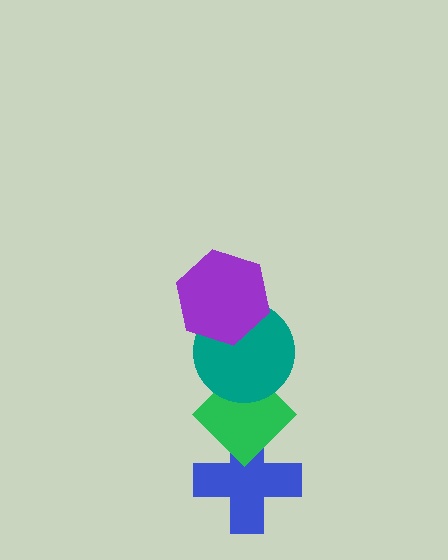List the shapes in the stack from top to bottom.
From top to bottom: the purple hexagon, the teal circle, the green diamond, the blue cross.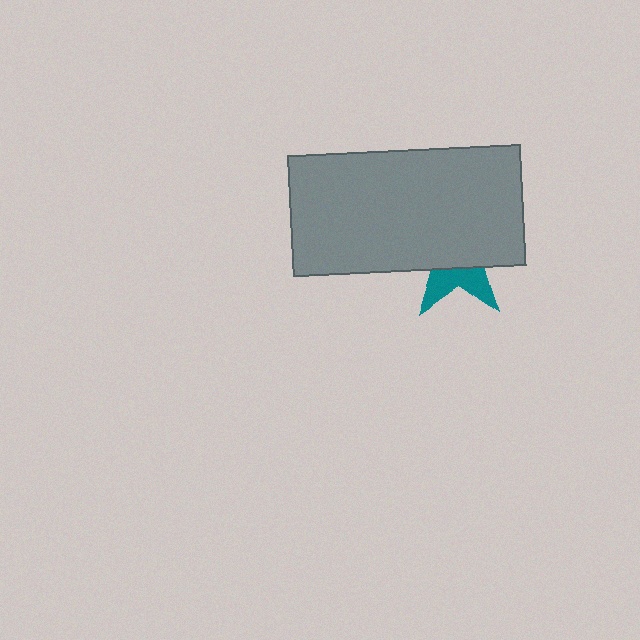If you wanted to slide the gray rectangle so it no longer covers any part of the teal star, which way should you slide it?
Slide it up — that is the most direct way to separate the two shapes.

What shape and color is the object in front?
The object in front is a gray rectangle.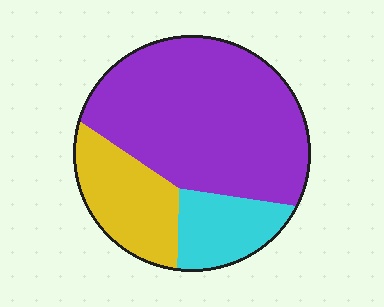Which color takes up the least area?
Cyan, at roughly 15%.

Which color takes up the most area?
Purple, at roughly 65%.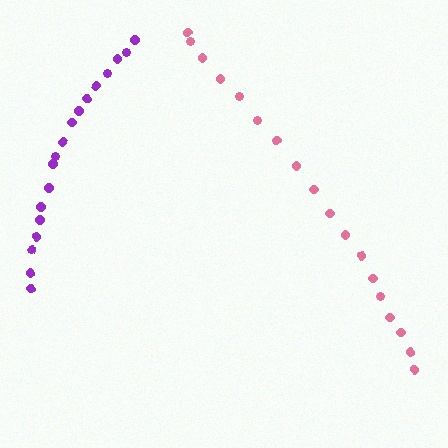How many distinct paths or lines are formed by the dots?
There are 2 distinct paths.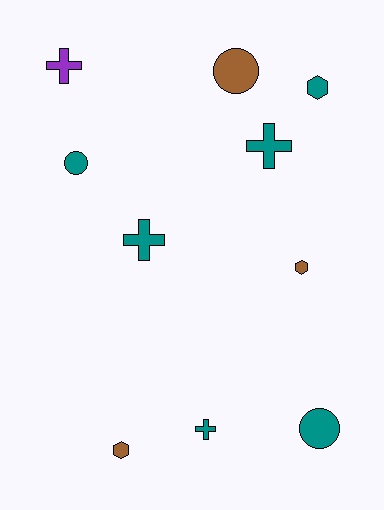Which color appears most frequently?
Teal, with 6 objects.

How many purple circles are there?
There are no purple circles.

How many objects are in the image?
There are 10 objects.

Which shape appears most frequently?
Cross, with 4 objects.